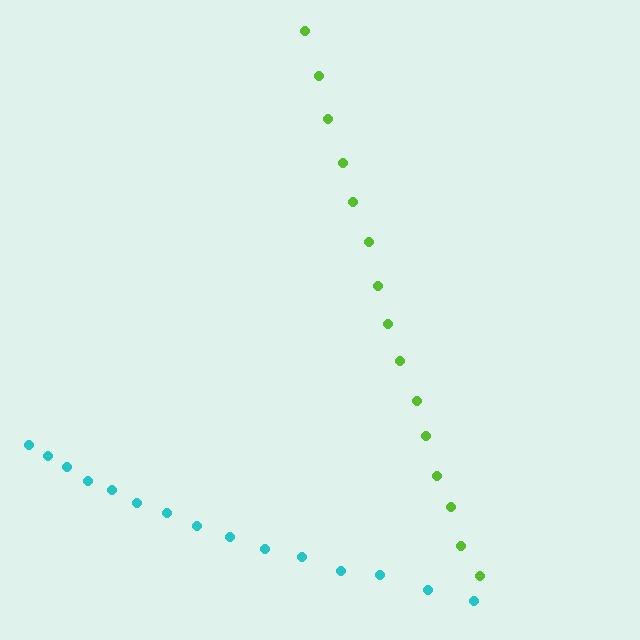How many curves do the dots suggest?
There are 2 distinct paths.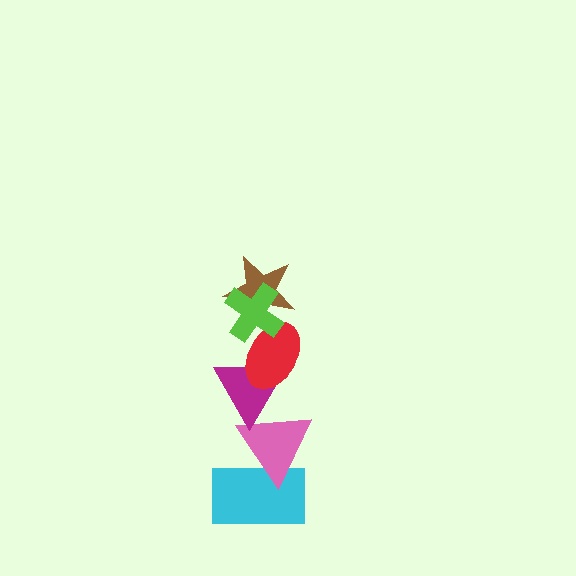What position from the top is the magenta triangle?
The magenta triangle is 4th from the top.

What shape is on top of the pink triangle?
The magenta triangle is on top of the pink triangle.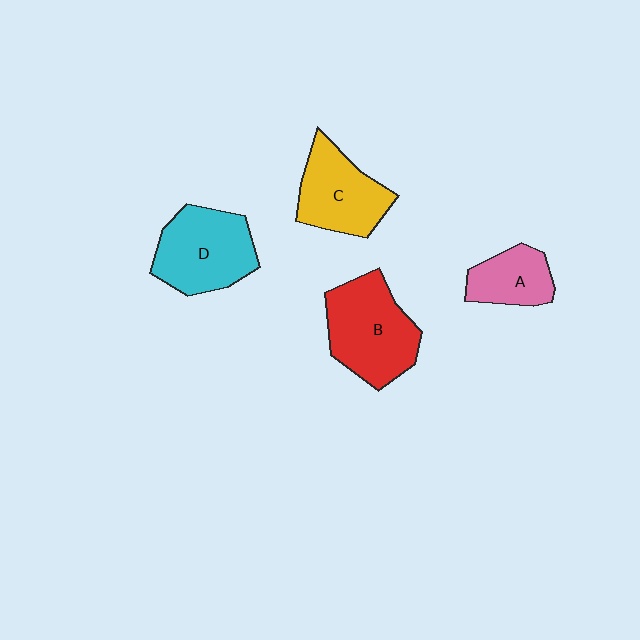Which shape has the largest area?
Shape B (red).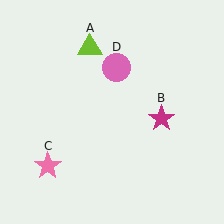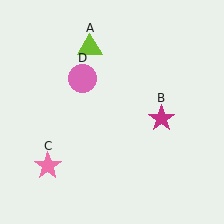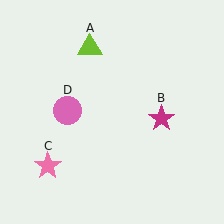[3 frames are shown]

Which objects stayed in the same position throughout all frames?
Lime triangle (object A) and magenta star (object B) and pink star (object C) remained stationary.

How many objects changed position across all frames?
1 object changed position: pink circle (object D).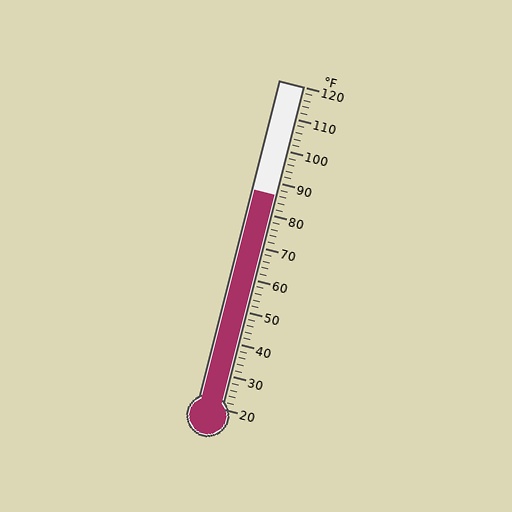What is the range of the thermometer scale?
The thermometer scale ranges from 20°F to 120°F.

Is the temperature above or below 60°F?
The temperature is above 60°F.